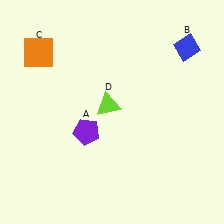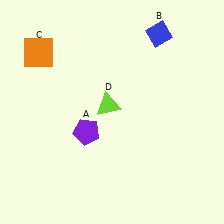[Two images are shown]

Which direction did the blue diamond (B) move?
The blue diamond (B) moved left.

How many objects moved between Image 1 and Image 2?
1 object moved between the two images.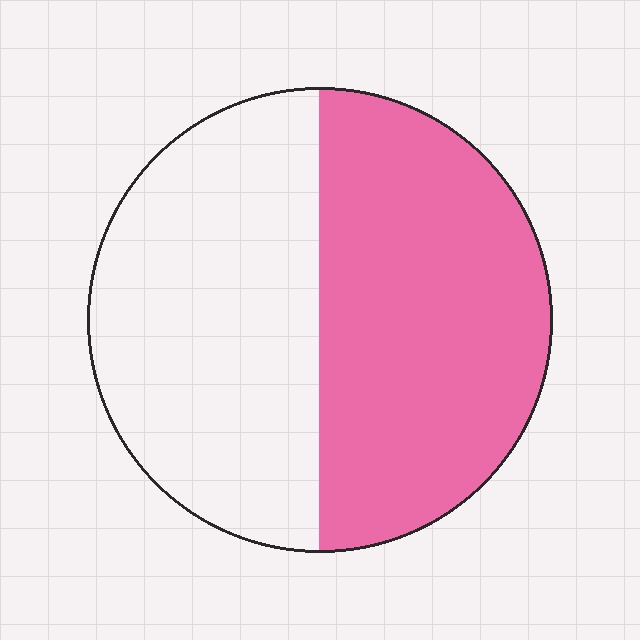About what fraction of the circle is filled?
About one half (1/2).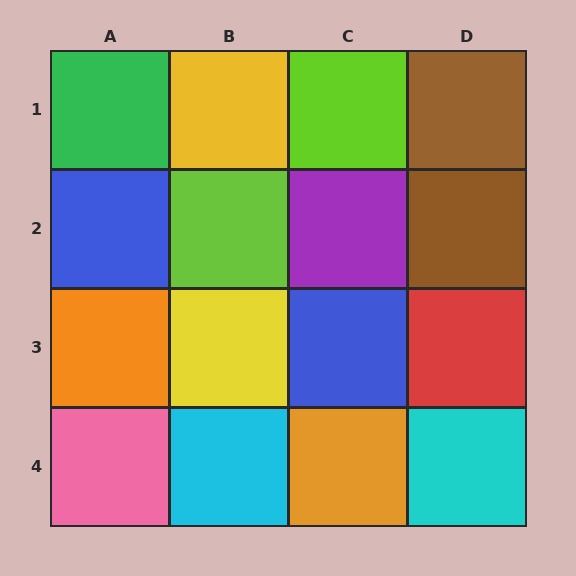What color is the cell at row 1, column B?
Yellow.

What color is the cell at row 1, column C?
Lime.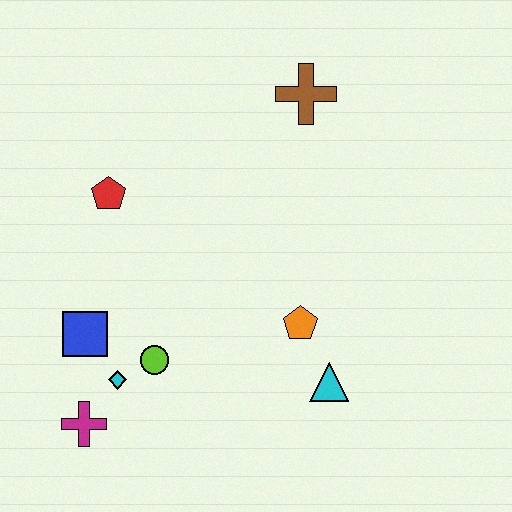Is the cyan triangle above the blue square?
No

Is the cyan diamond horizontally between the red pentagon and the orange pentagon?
Yes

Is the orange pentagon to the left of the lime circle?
No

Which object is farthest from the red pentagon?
The cyan triangle is farthest from the red pentagon.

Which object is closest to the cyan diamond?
The lime circle is closest to the cyan diamond.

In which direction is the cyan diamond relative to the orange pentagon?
The cyan diamond is to the left of the orange pentagon.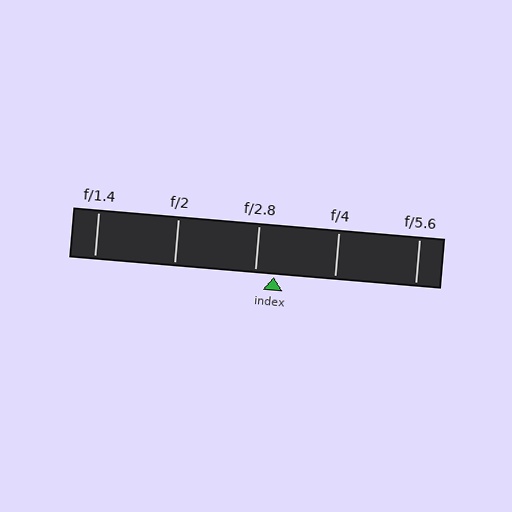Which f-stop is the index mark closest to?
The index mark is closest to f/2.8.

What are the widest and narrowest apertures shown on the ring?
The widest aperture shown is f/1.4 and the narrowest is f/5.6.